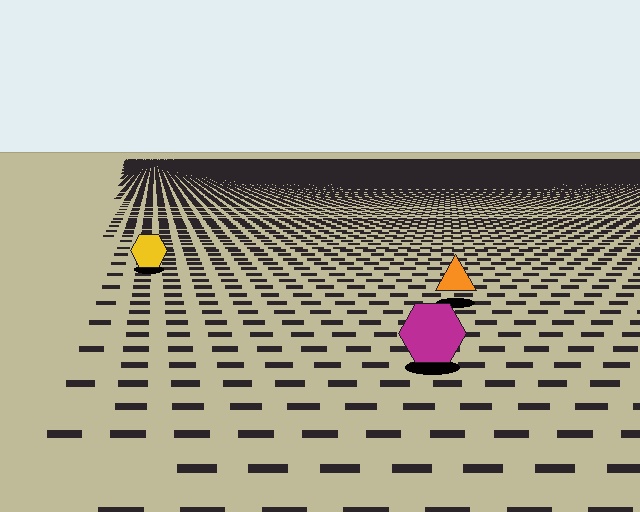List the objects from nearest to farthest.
From nearest to farthest: the magenta hexagon, the orange triangle, the yellow hexagon.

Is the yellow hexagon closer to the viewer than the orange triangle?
No. The orange triangle is closer — you can tell from the texture gradient: the ground texture is coarser near it.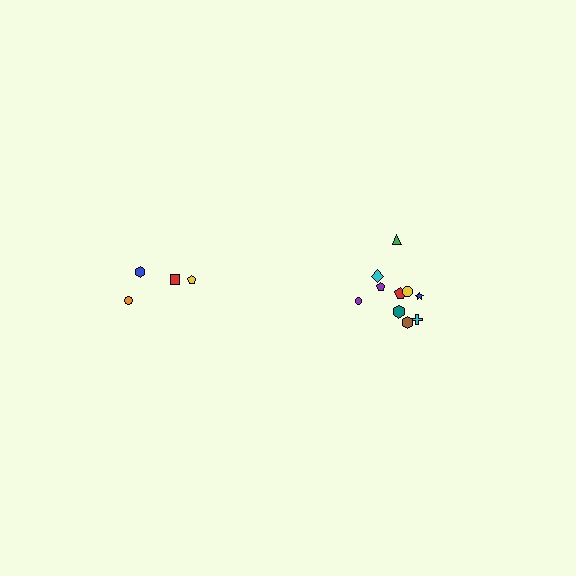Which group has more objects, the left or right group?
The right group.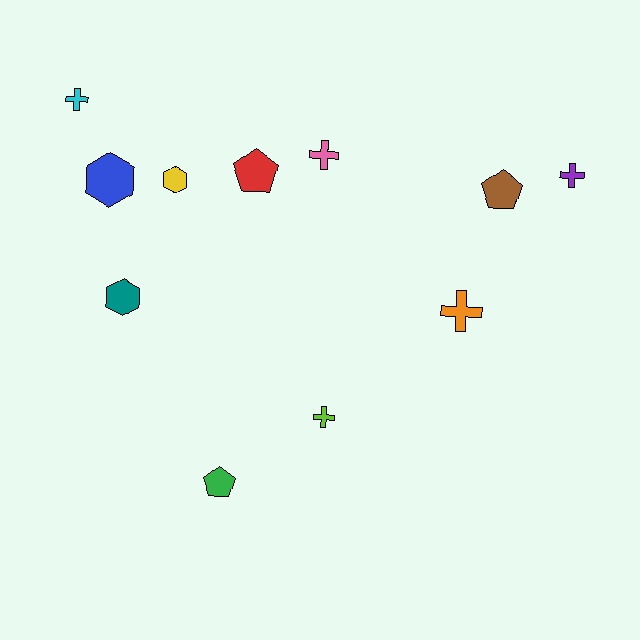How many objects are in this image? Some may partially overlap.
There are 11 objects.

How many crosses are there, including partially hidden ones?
There are 5 crosses.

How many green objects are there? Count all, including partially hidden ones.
There is 1 green object.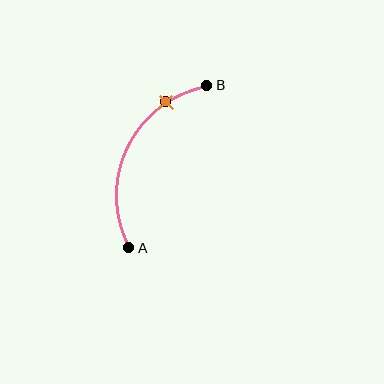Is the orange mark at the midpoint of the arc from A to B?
No. The orange mark lies on the arc but is closer to endpoint B. The arc midpoint would be at the point on the curve equidistant along the arc from both A and B.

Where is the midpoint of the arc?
The arc midpoint is the point on the curve farthest from the straight line joining A and B. It sits to the left of that line.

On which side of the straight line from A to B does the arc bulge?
The arc bulges to the left of the straight line connecting A and B.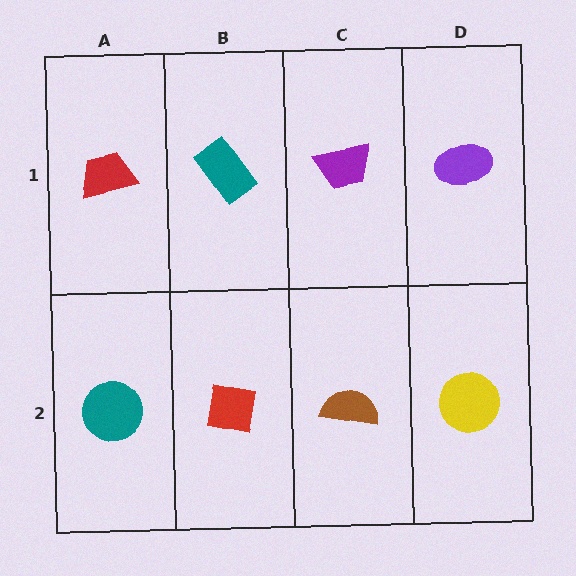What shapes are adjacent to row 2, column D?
A purple ellipse (row 1, column D), a brown semicircle (row 2, column C).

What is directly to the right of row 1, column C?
A purple ellipse.